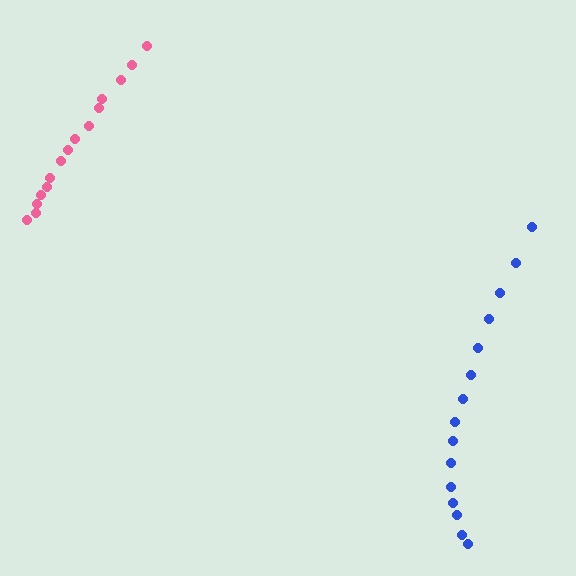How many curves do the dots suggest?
There are 2 distinct paths.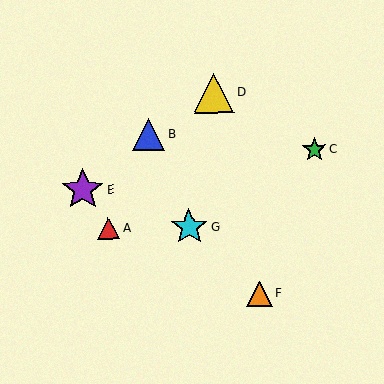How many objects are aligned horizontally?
2 objects (A, G) are aligned horizontally.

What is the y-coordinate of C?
Object C is at y≈149.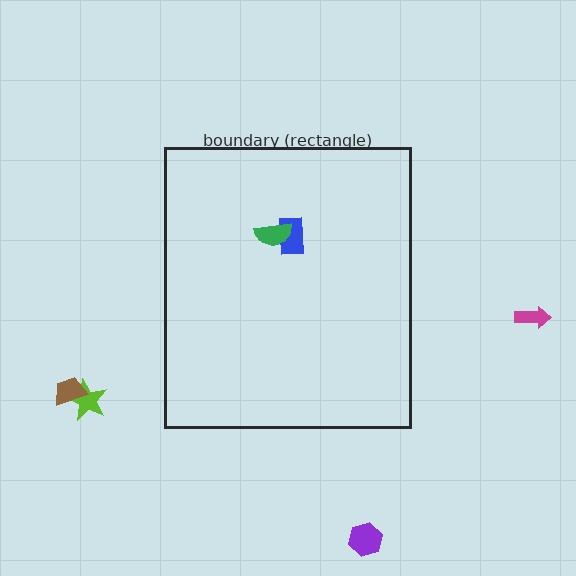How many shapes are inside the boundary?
2 inside, 4 outside.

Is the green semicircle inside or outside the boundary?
Inside.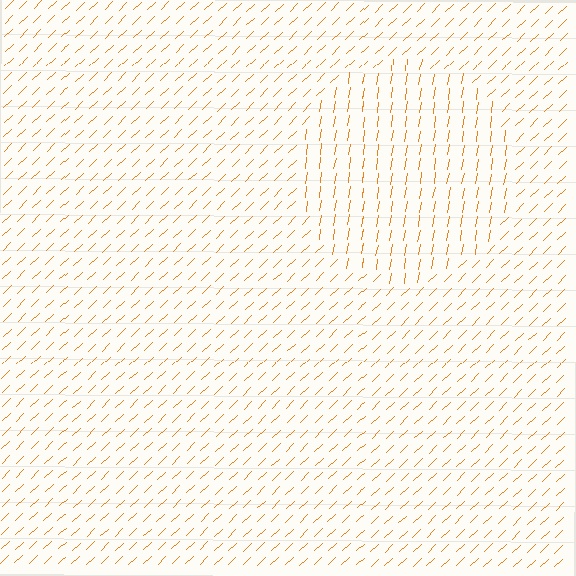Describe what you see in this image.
The image is filled with small orange line segments. A circle region in the image has lines oriented differently from the surrounding lines, creating a visible texture boundary.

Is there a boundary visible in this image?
Yes, there is a texture boundary formed by a change in line orientation.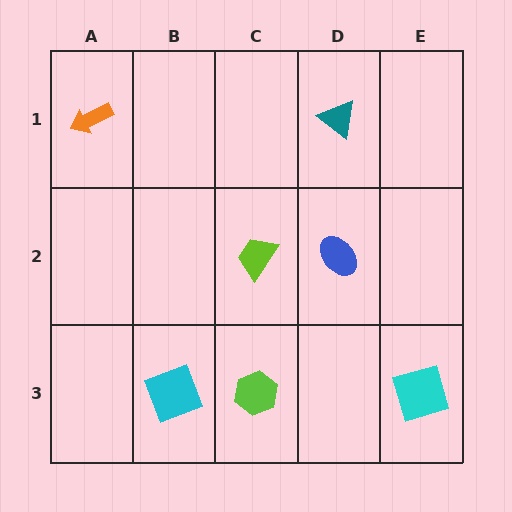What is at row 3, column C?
A lime hexagon.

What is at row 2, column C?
A lime trapezoid.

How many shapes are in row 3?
3 shapes.